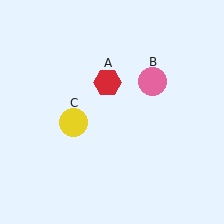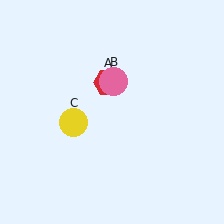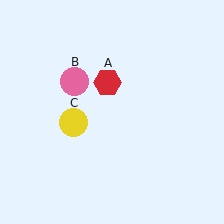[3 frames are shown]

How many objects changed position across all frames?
1 object changed position: pink circle (object B).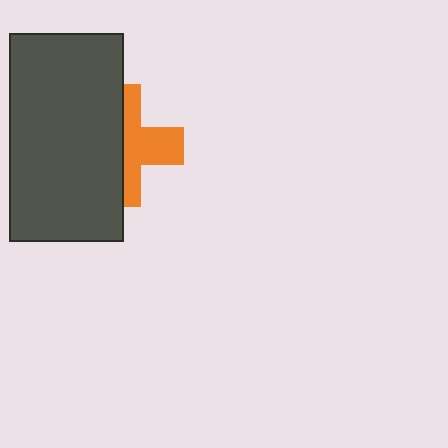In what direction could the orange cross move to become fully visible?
The orange cross could move right. That would shift it out from behind the dark gray rectangle entirely.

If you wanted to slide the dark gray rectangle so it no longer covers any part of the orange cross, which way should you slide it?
Slide it left — that is the most direct way to separate the two shapes.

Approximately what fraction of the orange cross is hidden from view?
Roughly 52% of the orange cross is hidden behind the dark gray rectangle.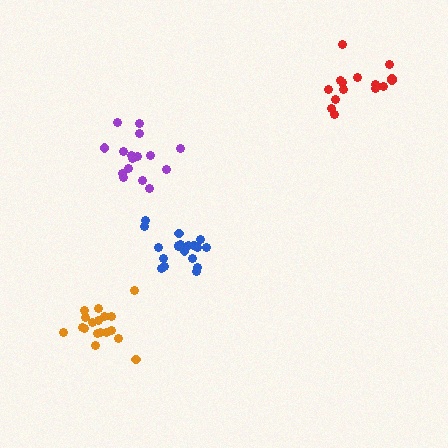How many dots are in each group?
Group 1: 18 dots, Group 2: 19 dots, Group 3: 15 dots, Group 4: 16 dots (68 total).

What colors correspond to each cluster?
The clusters are colored: orange, blue, red, purple.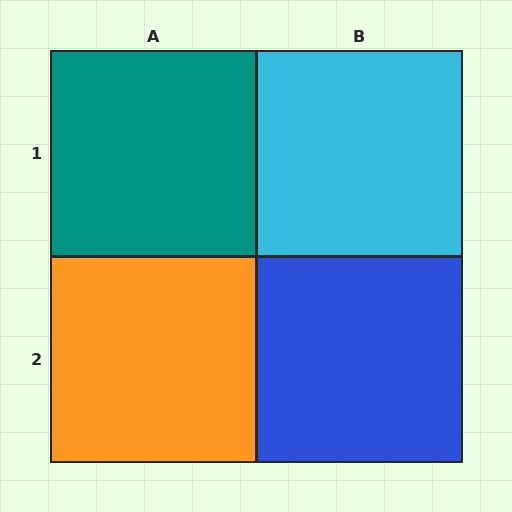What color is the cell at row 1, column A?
Teal.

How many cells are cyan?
1 cell is cyan.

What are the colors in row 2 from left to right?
Orange, blue.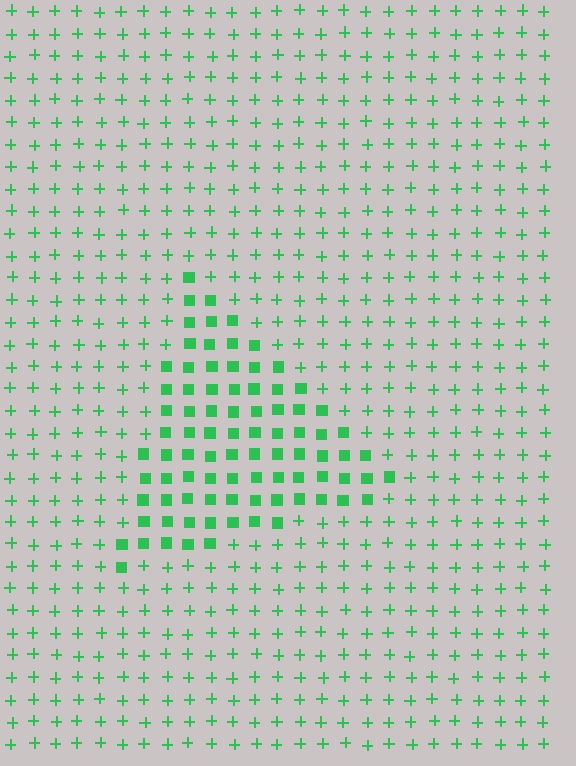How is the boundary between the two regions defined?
The boundary is defined by a change in element shape: squares inside vs. plus signs outside. All elements share the same color and spacing.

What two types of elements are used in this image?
The image uses squares inside the triangle region and plus signs outside it.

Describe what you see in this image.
The image is filled with small green elements arranged in a uniform grid. A triangle-shaped region contains squares, while the surrounding area contains plus signs. The boundary is defined purely by the change in element shape.